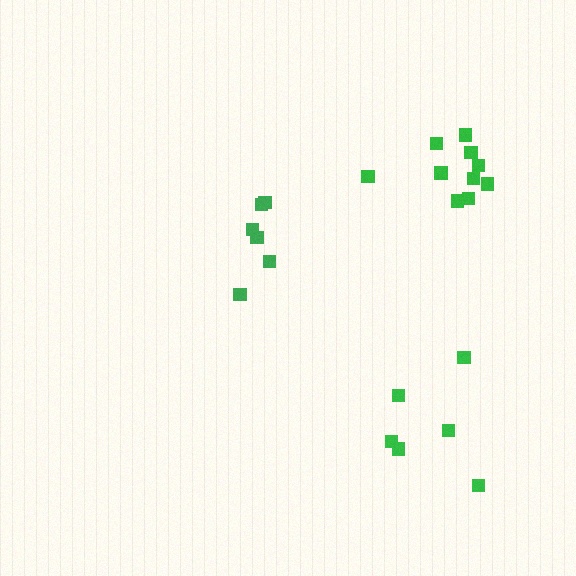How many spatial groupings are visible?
There are 3 spatial groupings.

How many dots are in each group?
Group 1: 6 dots, Group 2: 10 dots, Group 3: 6 dots (22 total).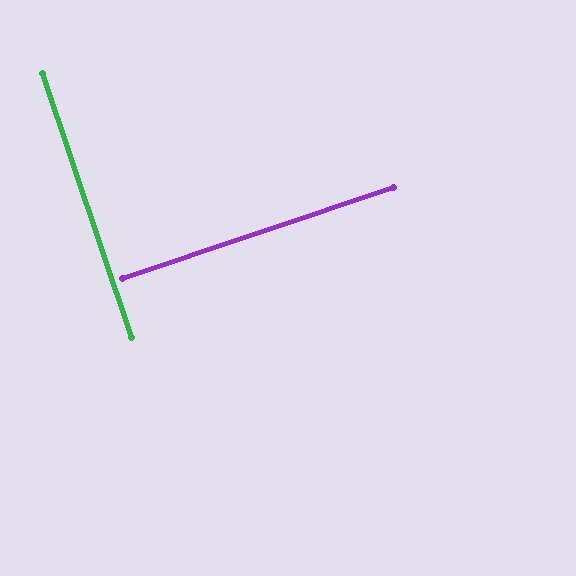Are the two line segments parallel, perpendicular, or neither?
Perpendicular — they meet at approximately 90°.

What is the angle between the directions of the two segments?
Approximately 90 degrees.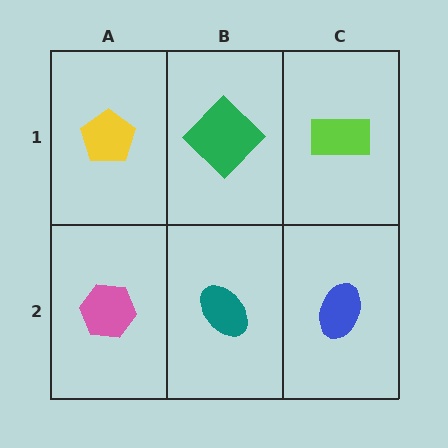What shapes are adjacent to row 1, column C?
A blue ellipse (row 2, column C), a green diamond (row 1, column B).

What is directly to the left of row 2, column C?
A teal ellipse.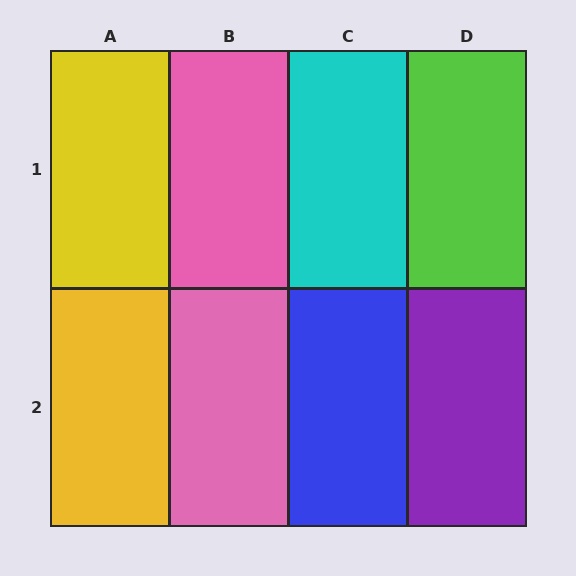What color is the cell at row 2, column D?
Purple.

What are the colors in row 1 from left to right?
Yellow, pink, cyan, lime.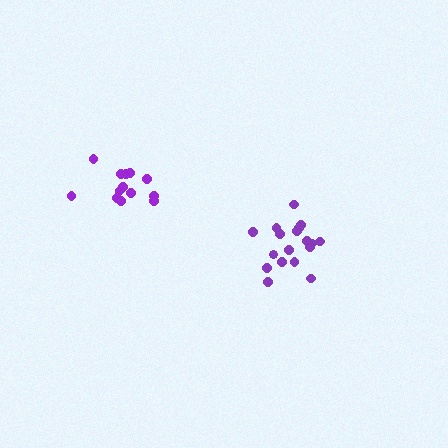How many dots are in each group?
Group 1: 18 dots, Group 2: 13 dots (31 total).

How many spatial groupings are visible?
There are 2 spatial groupings.